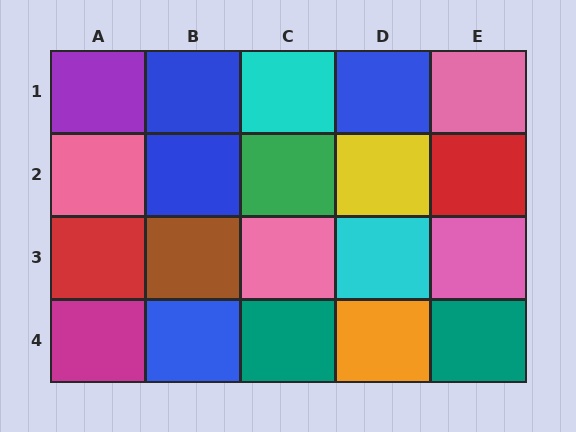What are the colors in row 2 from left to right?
Pink, blue, green, yellow, red.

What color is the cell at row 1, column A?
Purple.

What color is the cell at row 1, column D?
Blue.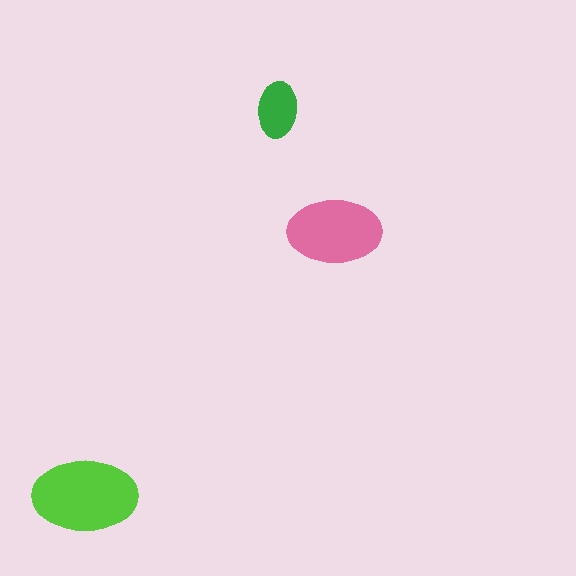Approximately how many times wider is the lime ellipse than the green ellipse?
About 2 times wider.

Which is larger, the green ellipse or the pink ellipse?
The pink one.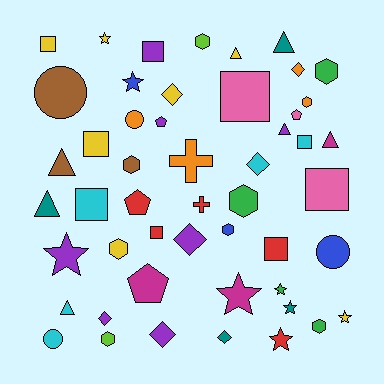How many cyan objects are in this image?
There are 5 cyan objects.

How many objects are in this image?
There are 50 objects.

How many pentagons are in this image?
There are 4 pentagons.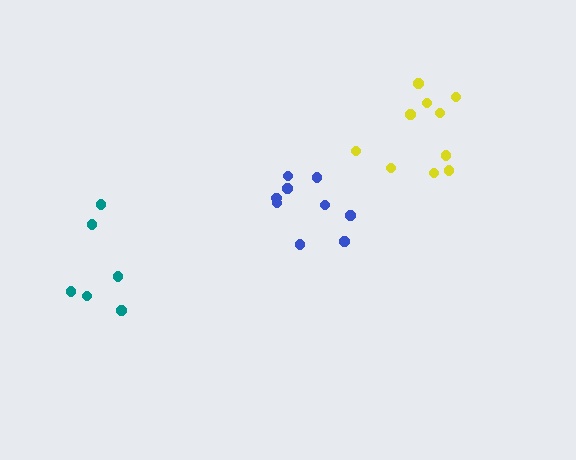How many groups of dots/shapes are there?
There are 3 groups.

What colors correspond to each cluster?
The clusters are colored: teal, yellow, blue.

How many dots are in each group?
Group 1: 6 dots, Group 2: 10 dots, Group 3: 9 dots (25 total).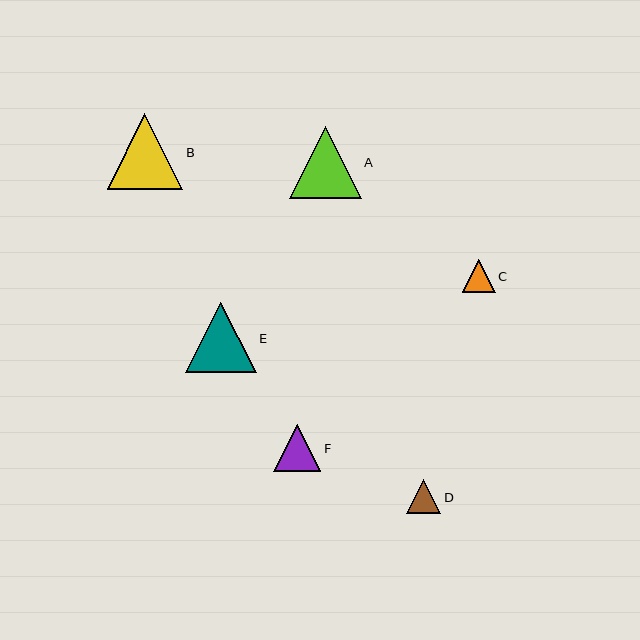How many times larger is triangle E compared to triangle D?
Triangle E is approximately 2.1 times the size of triangle D.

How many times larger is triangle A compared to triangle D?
Triangle A is approximately 2.1 times the size of triangle D.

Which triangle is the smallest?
Triangle C is the smallest with a size of approximately 33 pixels.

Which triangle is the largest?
Triangle B is the largest with a size of approximately 76 pixels.